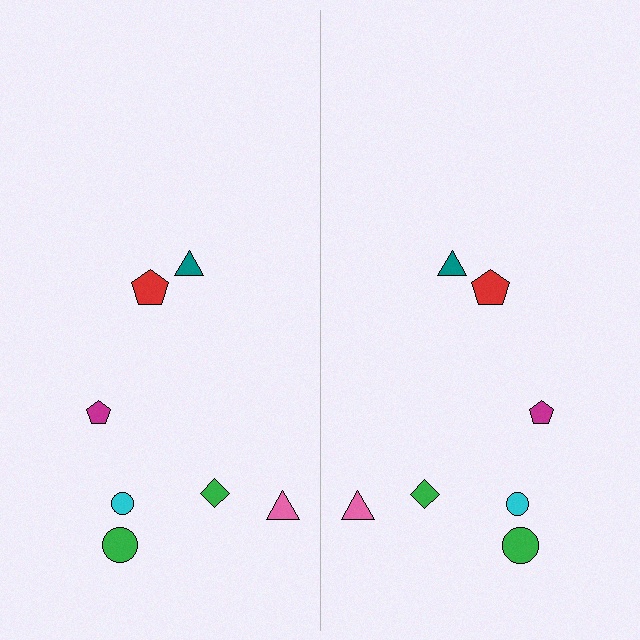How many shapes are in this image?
There are 14 shapes in this image.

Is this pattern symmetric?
Yes, this pattern has bilateral (reflection) symmetry.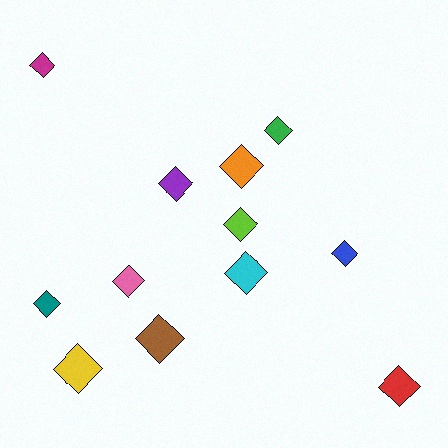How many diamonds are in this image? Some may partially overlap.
There are 12 diamonds.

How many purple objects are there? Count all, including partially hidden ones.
There is 1 purple object.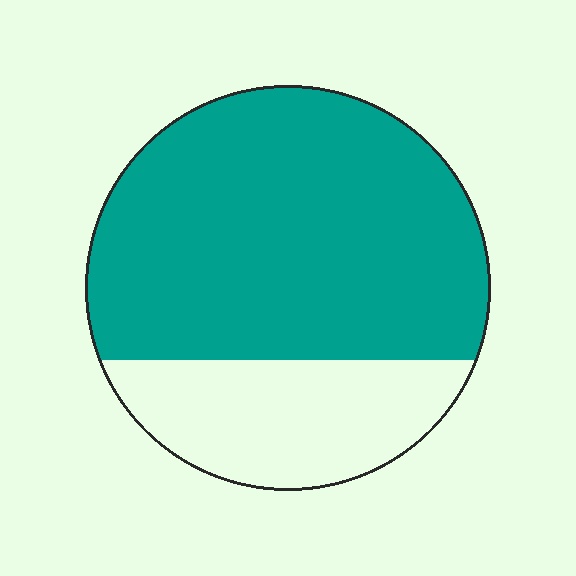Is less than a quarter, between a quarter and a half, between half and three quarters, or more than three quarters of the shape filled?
Between half and three quarters.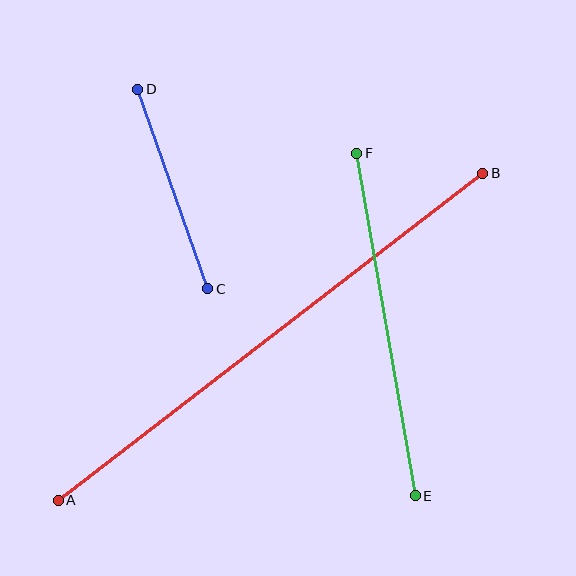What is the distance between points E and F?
The distance is approximately 347 pixels.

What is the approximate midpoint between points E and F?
The midpoint is at approximately (386, 325) pixels.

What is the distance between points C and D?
The distance is approximately 211 pixels.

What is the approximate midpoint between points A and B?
The midpoint is at approximately (271, 337) pixels.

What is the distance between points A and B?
The distance is approximately 536 pixels.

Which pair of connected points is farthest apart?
Points A and B are farthest apart.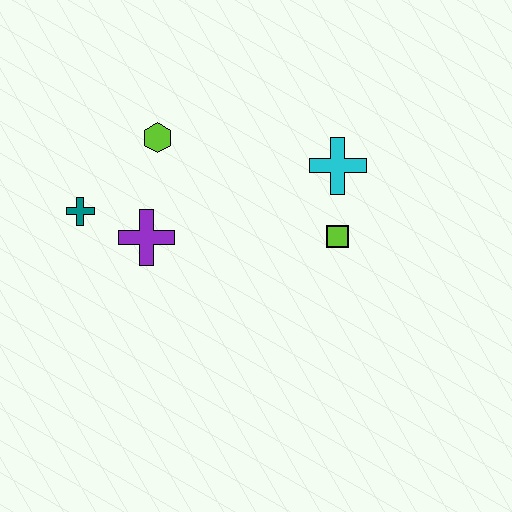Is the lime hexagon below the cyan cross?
No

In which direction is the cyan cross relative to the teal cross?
The cyan cross is to the right of the teal cross.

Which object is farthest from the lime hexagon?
The lime square is farthest from the lime hexagon.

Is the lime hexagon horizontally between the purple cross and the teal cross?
No